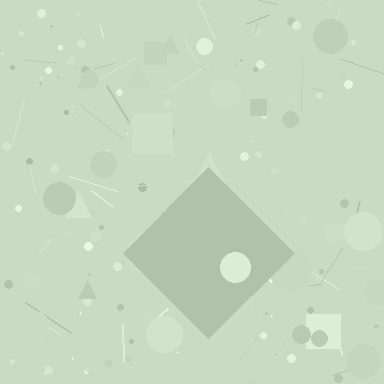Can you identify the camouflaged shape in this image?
The camouflaged shape is a diamond.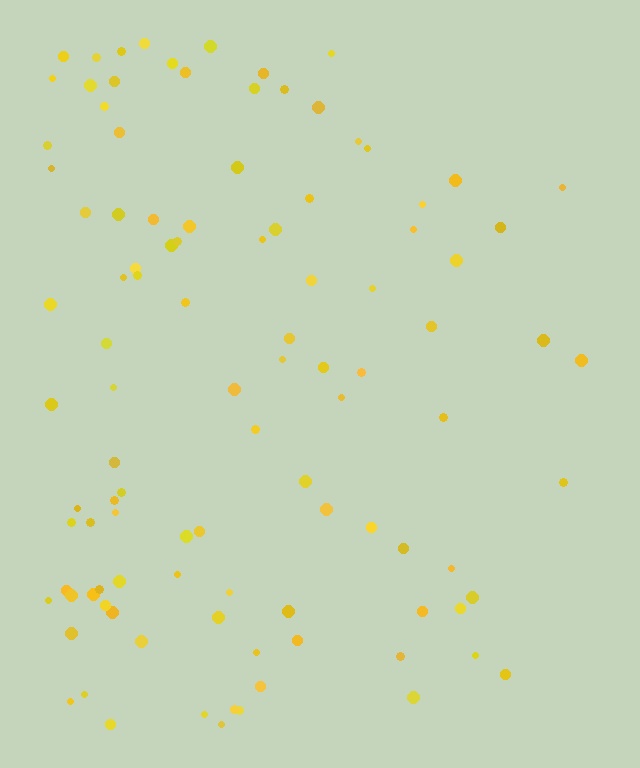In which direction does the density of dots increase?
From right to left, with the left side densest.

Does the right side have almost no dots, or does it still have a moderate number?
Still a moderate number, just noticeably fewer than the left.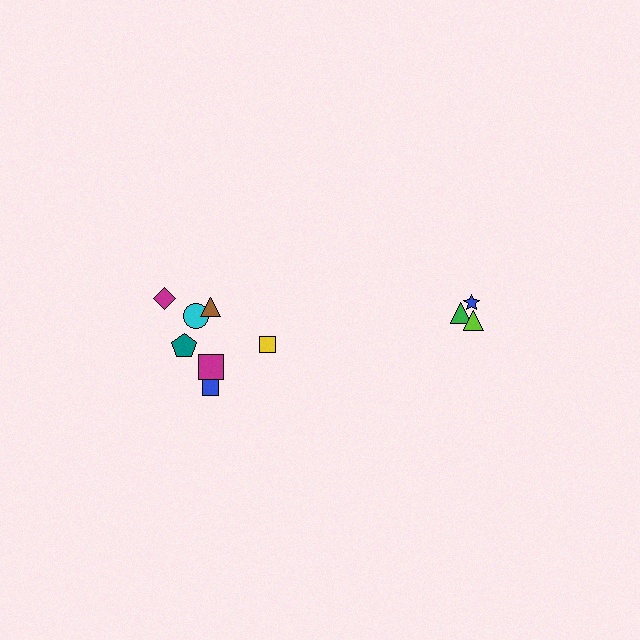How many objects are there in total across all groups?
There are 10 objects.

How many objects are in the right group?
There are 3 objects.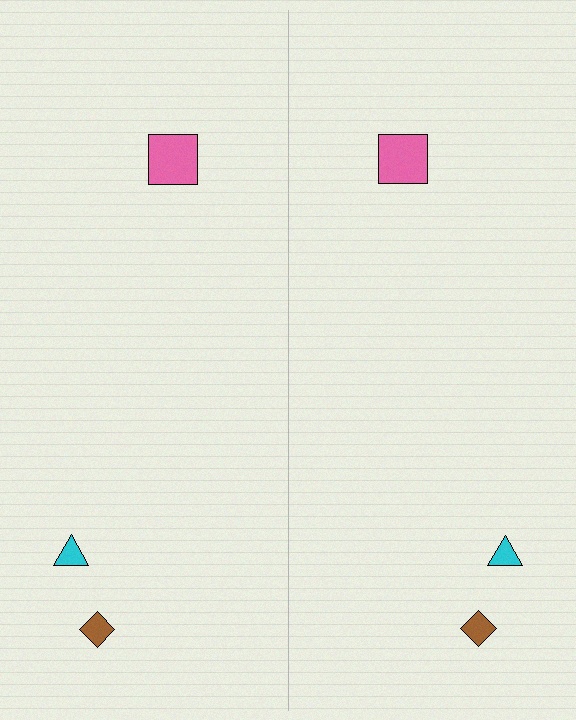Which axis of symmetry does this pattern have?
The pattern has a vertical axis of symmetry running through the center of the image.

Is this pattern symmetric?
Yes, this pattern has bilateral (reflection) symmetry.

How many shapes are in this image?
There are 6 shapes in this image.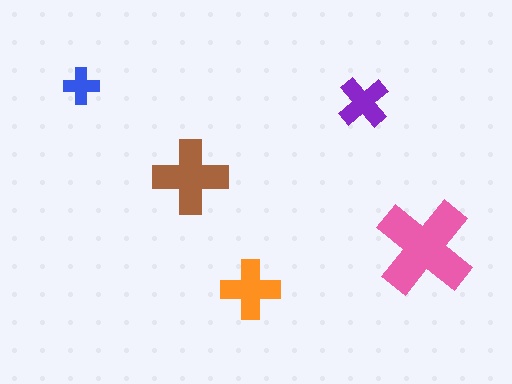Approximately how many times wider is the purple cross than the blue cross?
About 1.5 times wider.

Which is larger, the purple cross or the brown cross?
The brown one.